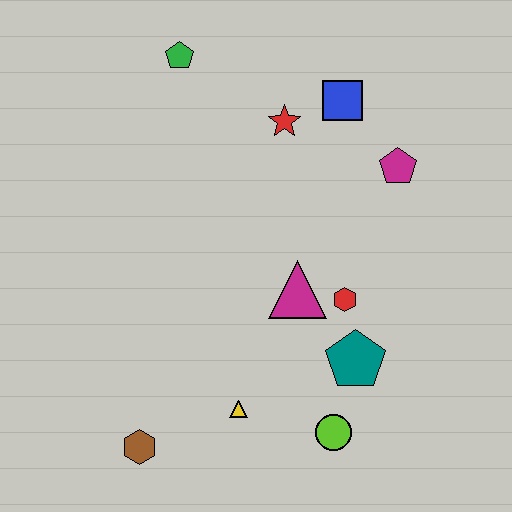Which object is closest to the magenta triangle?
The red hexagon is closest to the magenta triangle.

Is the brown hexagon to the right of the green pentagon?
No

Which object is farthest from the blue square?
The brown hexagon is farthest from the blue square.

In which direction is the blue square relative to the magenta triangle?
The blue square is above the magenta triangle.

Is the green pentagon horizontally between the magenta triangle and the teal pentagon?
No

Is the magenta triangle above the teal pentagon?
Yes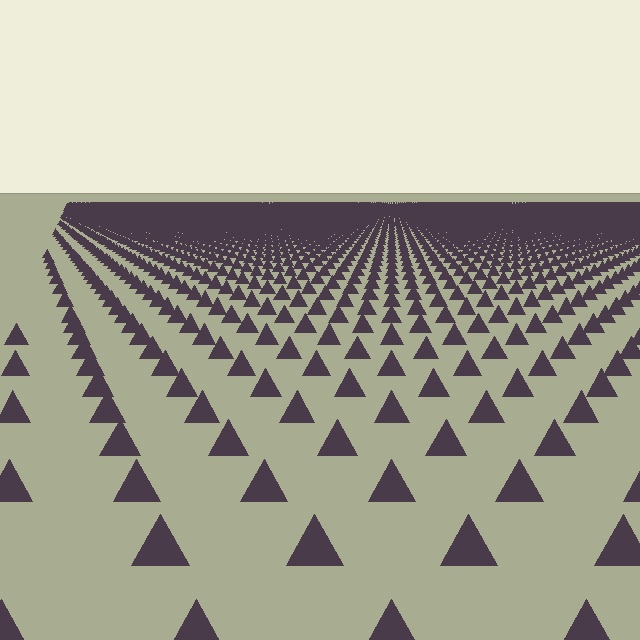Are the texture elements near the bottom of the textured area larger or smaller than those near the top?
Larger. Near the bottom, elements are closer to the viewer and appear at a bigger on-screen size.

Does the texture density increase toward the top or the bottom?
Density increases toward the top.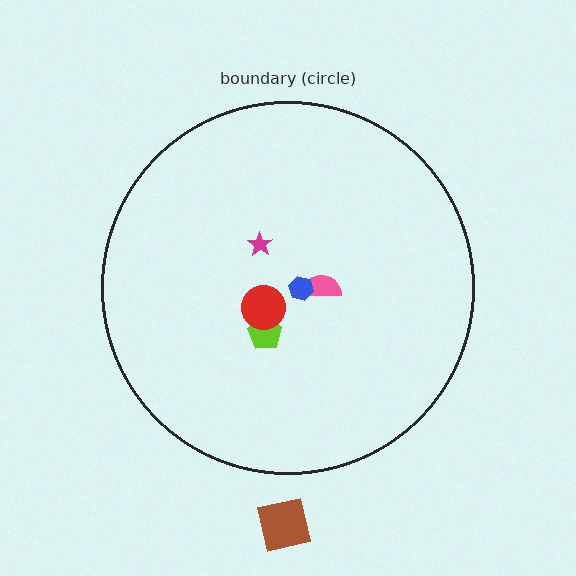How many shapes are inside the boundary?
5 inside, 1 outside.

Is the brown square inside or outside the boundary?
Outside.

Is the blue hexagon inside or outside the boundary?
Inside.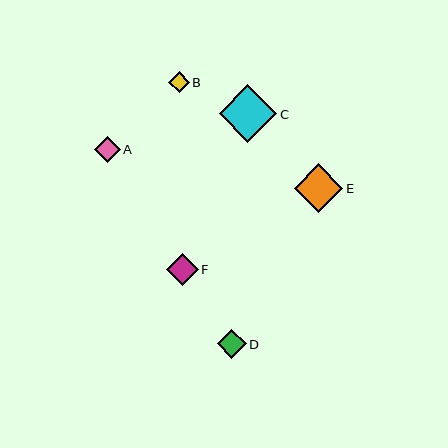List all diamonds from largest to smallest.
From largest to smallest: C, E, F, D, A, B.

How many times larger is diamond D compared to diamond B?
Diamond D is approximately 1.4 times the size of diamond B.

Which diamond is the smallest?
Diamond B is the smallest with a size of approximately 21 pixels.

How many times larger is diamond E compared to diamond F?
Diamond E is approximately 1.5 times the size of diamond F.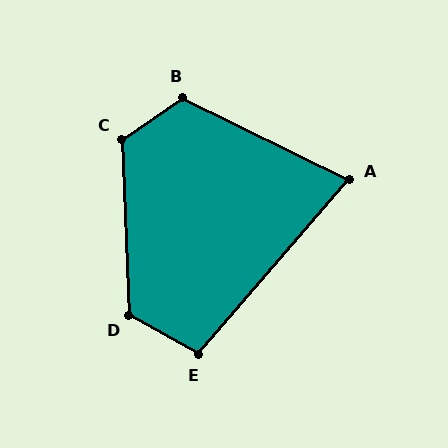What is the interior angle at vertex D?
Approximately 121 degrees (obtuse).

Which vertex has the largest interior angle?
C, at approximately 122 degrees.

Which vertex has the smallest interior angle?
A, at approximately 75 degrees.